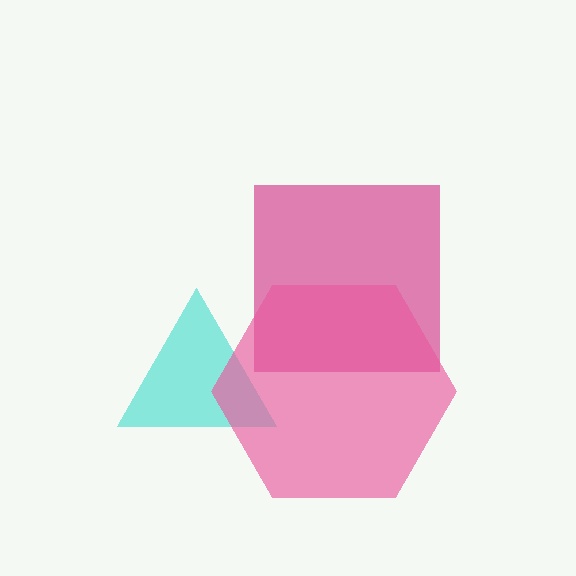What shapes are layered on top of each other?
The layered shapes are: a magenta square, a cyan triangle, a pink hexagon.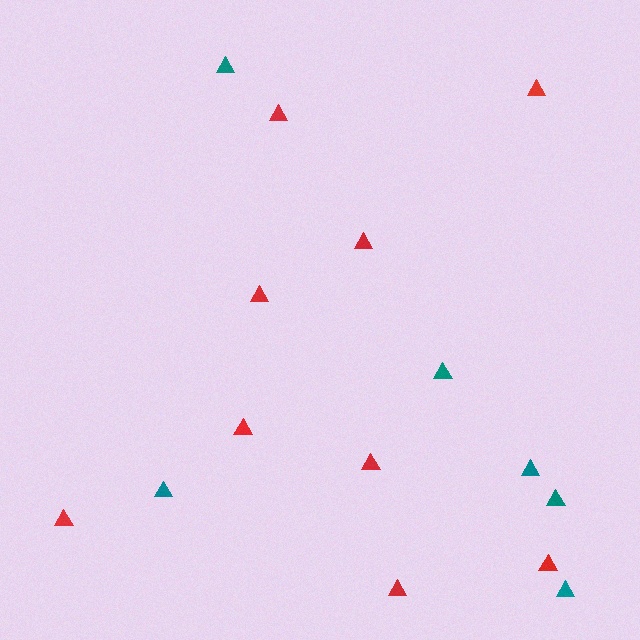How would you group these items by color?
There are 2 groups: one group of red triangles (9) and one group of teal triangles (6).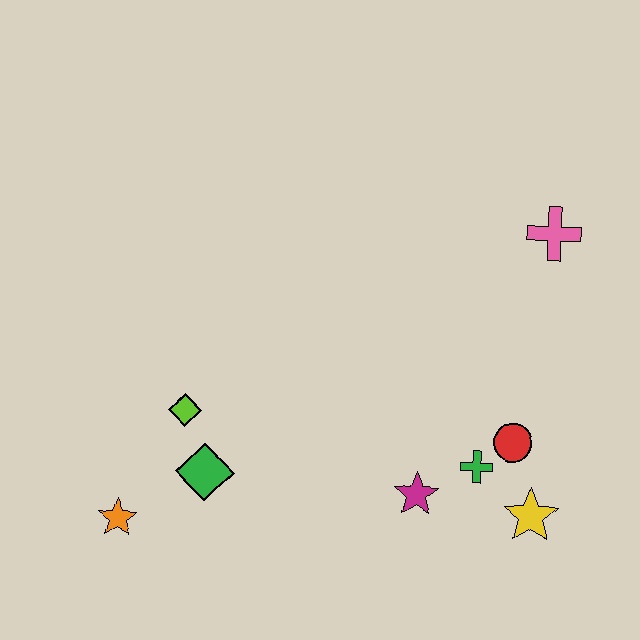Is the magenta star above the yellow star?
Yes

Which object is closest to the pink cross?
The red circle is closest to the pink cross.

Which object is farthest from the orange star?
The pink cross is farthest from the orange star.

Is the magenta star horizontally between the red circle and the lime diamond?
Yes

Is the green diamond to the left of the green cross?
Yes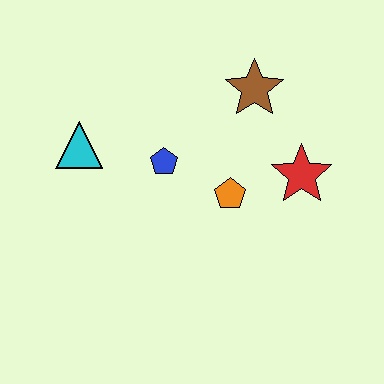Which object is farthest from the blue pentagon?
The red star is farthest from the blue pentagon.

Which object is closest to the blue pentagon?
The orange pentagon is closest to the blue pentagon.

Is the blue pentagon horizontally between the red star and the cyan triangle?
Yes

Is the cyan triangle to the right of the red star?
No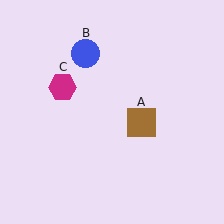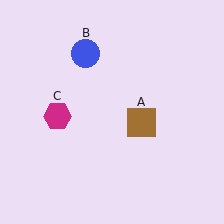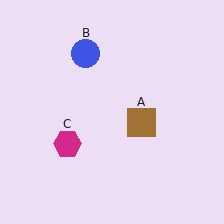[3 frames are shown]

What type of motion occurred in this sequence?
The magenta hexagon (object C) rotated counterclockwise around the center of the scene.